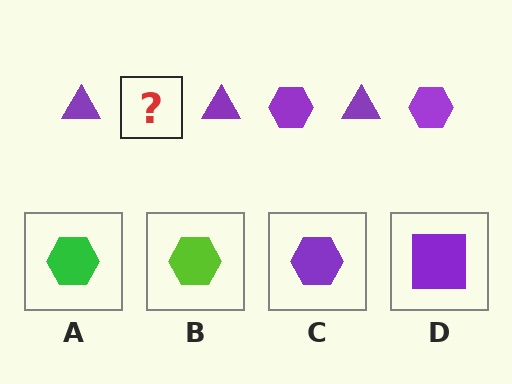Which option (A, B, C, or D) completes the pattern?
C.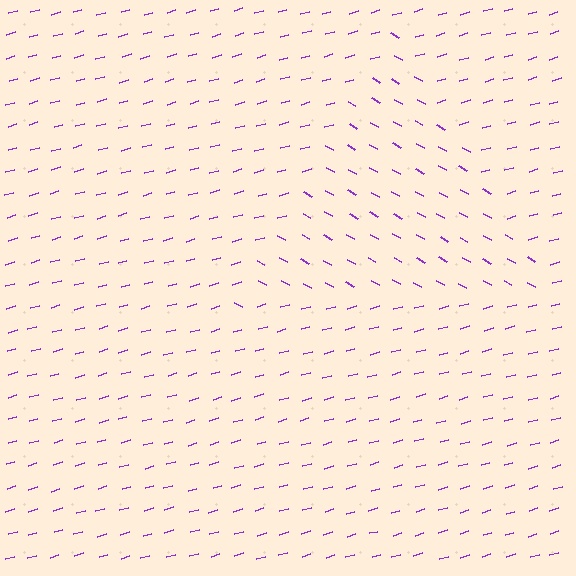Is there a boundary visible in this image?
Yes, there is a texture boundary formed by a change in line orientation.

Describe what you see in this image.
The image is filled with small purple line segments. A triangle region in the image has lines oriented differently from the surrounding lines, creating a visible texture boundary.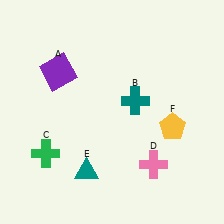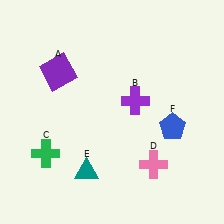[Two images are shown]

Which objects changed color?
B changed from teal to purple. F changed from yellow to blue.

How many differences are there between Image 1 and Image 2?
There are 2 differences between the two images.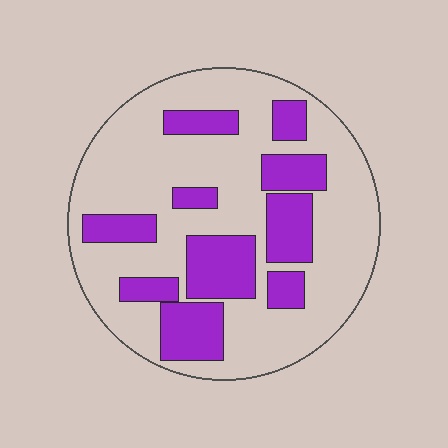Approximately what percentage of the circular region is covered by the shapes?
Approximately 30%.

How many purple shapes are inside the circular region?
10.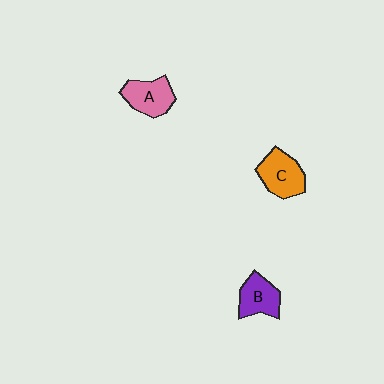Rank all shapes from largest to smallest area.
From largest to smallest: C (orange), A (pink), B (purple).